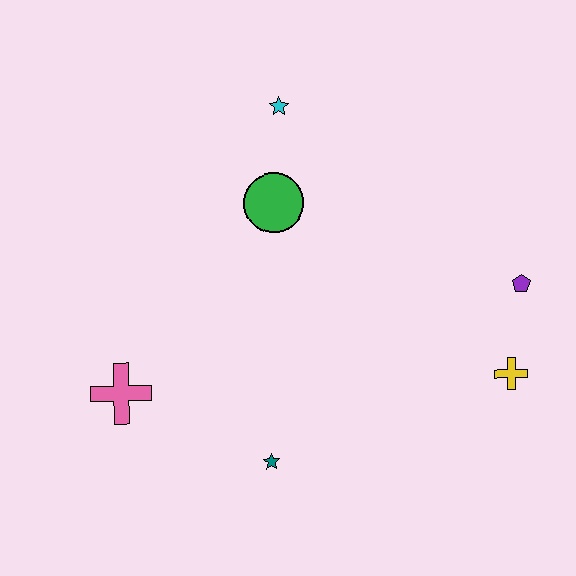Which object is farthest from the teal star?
The cyan star is farthest from the teal star.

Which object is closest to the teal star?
The pink cross is closest to the teal star.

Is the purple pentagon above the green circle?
No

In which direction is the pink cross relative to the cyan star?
The pink cross is below the cyan star.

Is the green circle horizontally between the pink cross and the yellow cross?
Yes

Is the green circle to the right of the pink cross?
Yes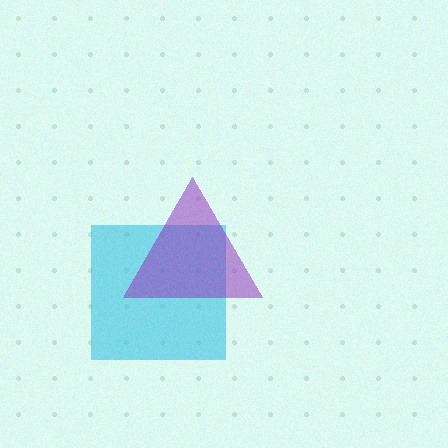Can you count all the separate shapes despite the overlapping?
Yes, there are 2 separate shapes.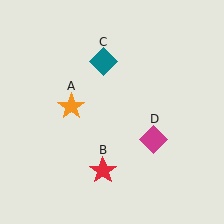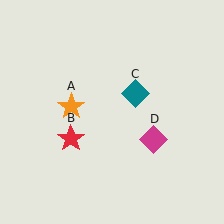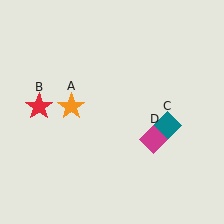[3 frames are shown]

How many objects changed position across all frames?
2 objects changed position: red star (object B), teal diamond (object C).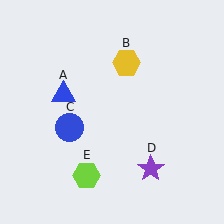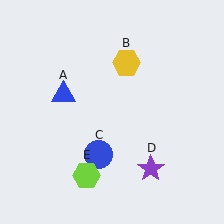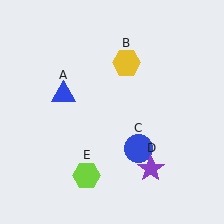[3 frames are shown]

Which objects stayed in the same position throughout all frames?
Blue triangle (object A) and yellow hexagon (object B) and purple star (object D) and lime hexagon (object E) remained stationary.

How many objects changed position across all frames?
1 object changed position: blue circle (object C).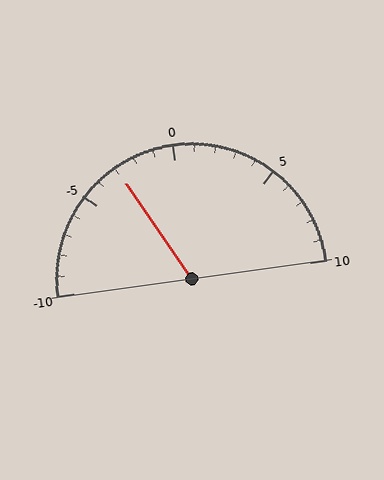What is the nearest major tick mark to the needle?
The nearest major tick mark is -5.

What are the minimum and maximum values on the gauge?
The gauge ranges from -10 to 10.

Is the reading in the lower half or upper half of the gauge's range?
The reading is in the lower half of the range (-10 to 10).